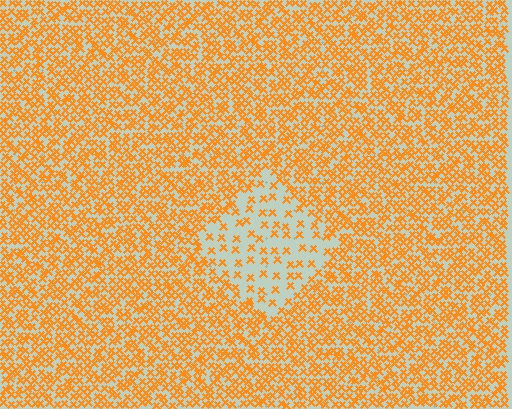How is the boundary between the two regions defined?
The boundary is defined by a change in element density (approximately 2.8x ratio). All elements are the same color, size, and shape.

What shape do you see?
I see a diamond.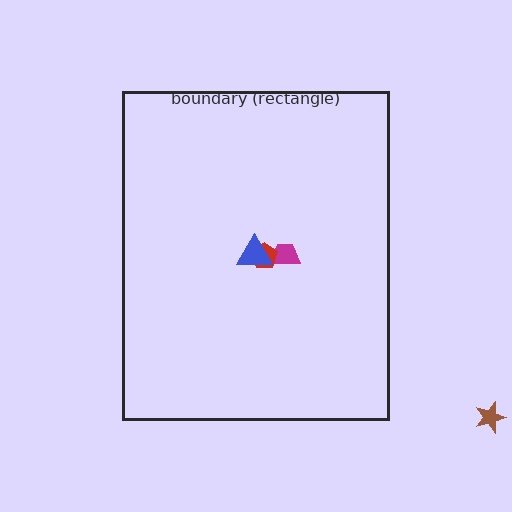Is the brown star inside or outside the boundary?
Outside.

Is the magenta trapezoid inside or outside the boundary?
Inside.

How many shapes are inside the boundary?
3 inside, 1 outside.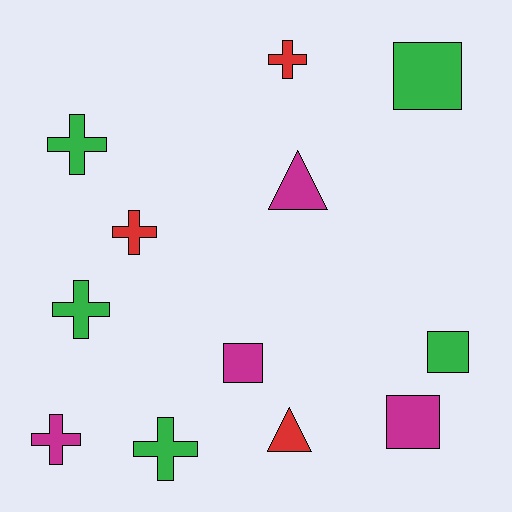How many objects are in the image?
There are 12 objects.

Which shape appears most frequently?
Cross, with 6 objects.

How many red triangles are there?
There is 1 red triangle.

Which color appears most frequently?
Green, with 5 objects.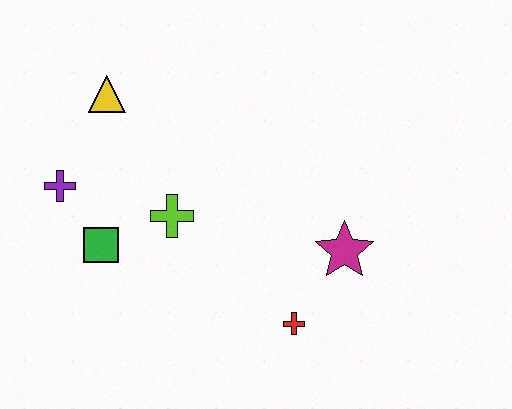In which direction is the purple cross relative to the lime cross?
The purple cross is to the left of the lime cross.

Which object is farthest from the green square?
The magenta star is farthest from the green square.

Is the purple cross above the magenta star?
Yes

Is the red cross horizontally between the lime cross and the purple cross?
No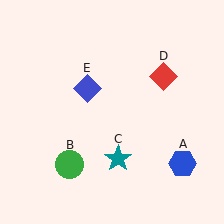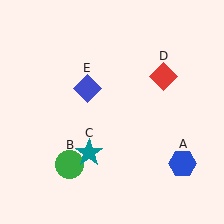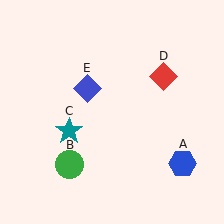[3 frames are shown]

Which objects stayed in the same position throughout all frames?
Blue hexagon (object A) and green circle (object B) and red diamond (object D) and blue diamond (object E) remained stationary.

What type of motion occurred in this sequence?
The teal star (object C) rotated clockwise around the center of the scene.